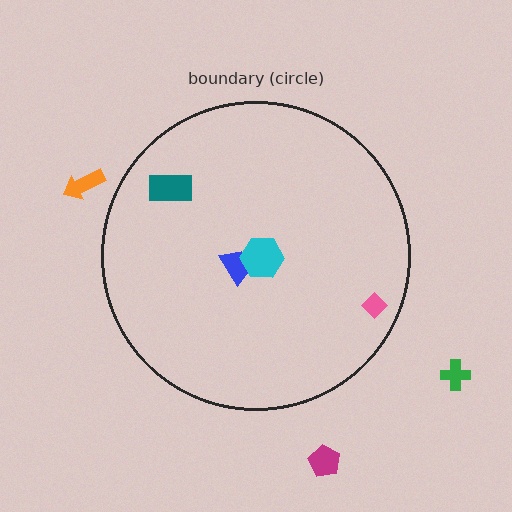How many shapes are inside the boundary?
4 inside, 3 outside.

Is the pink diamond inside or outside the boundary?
Inside.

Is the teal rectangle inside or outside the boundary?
Inside.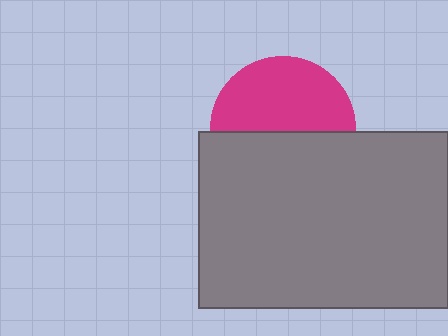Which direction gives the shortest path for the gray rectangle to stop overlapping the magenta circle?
Moving down gives the shortest separation.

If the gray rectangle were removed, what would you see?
You would see the complete magenta circle.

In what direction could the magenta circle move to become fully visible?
The magenta circle could move up. That would shift it out from behind the gray rectangle entirely.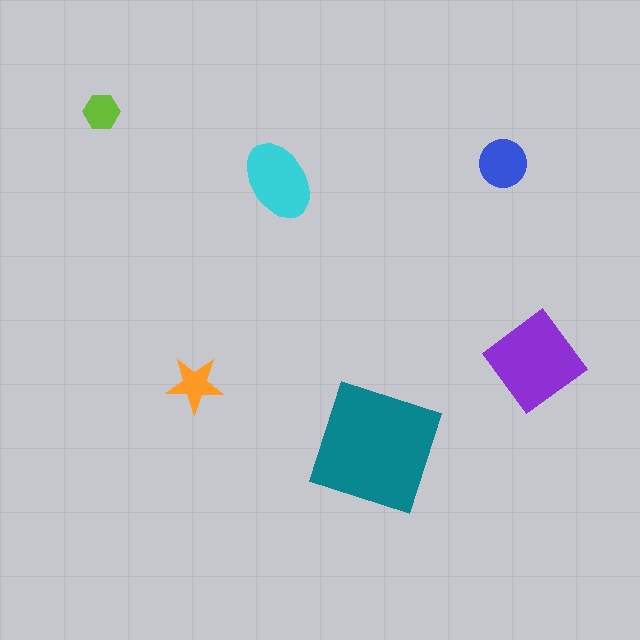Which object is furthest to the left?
The lime hexagon is leftmost.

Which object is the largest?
The teal square.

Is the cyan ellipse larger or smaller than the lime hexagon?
Larger.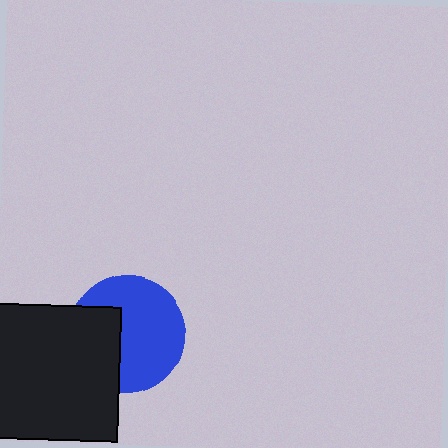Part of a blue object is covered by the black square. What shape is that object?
It is a circle.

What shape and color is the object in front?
The object in front is a black square.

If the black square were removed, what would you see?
You would see the complete blue circle.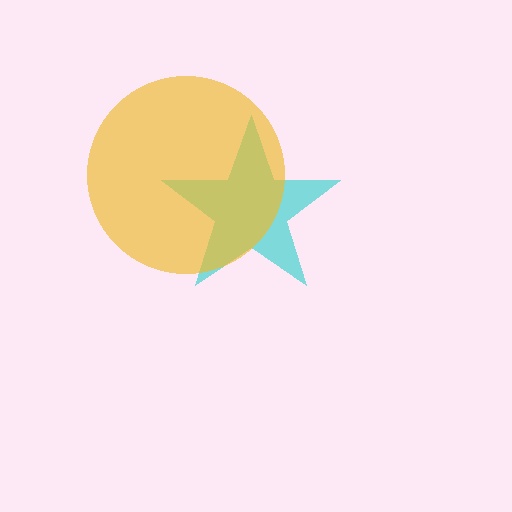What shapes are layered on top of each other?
The layered shapes are: a cyan star, a yellow circle.